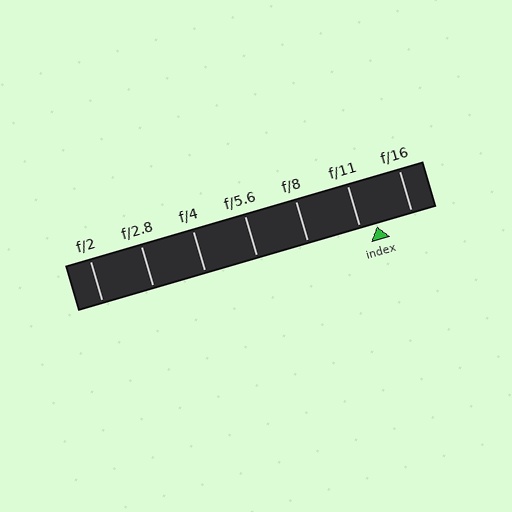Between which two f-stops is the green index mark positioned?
The index mark is between f/11 and f/16.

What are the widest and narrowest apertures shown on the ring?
The widest aperture shown is f/2 and the narrowest is f/16.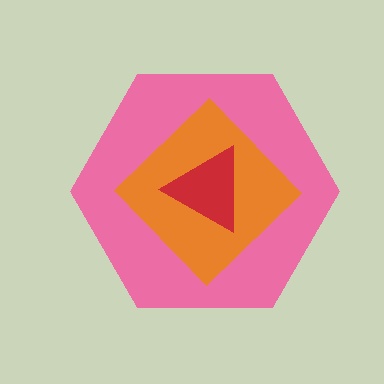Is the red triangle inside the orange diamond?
Yes.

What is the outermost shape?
The pink hexagon.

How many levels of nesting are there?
3.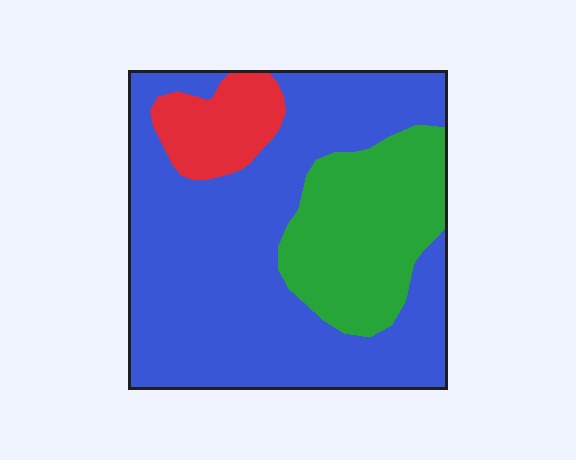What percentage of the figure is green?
Green takes up about one quarter (1/4) of the figure.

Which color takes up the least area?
Red, at roughly 10%.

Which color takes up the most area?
Blue, at roughly 65%.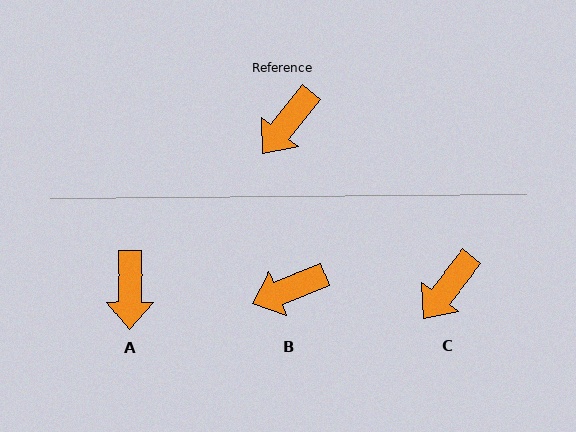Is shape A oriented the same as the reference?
No, it is off by about 38 degrees.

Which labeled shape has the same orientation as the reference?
C.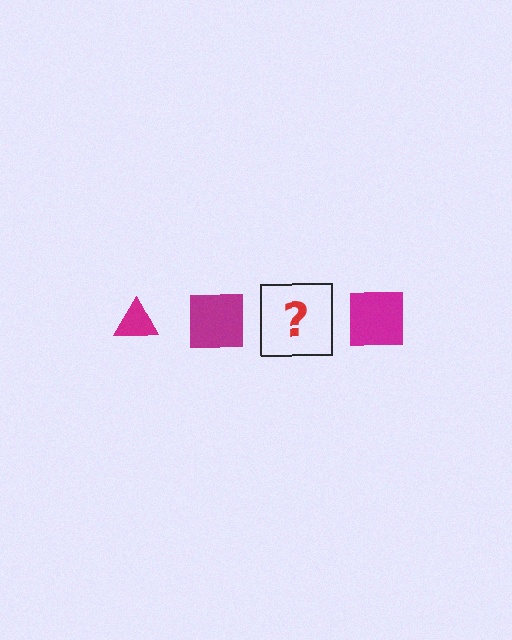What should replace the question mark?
The question mark should be replaced with a magenta triangle.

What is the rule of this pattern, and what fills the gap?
The rule is that the pattern cycles through triangle, square shapes in magenta. The gap should be filled with a magenta triangle.